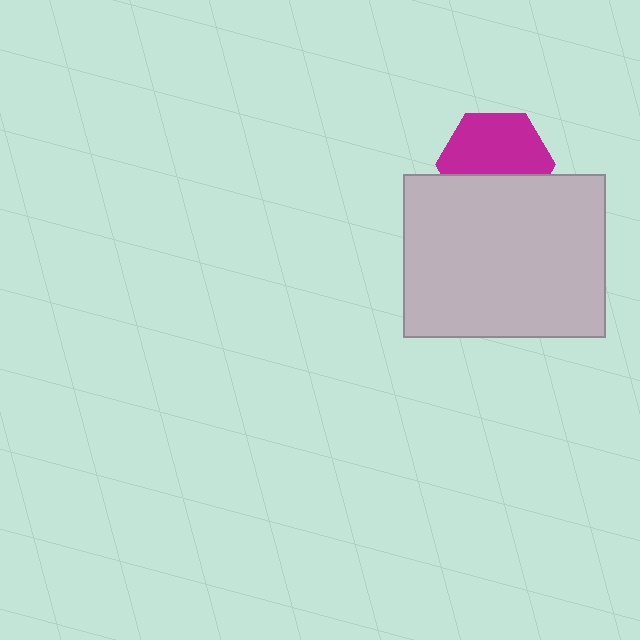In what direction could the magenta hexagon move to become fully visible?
The magenta hexagon could move up. That would shift it out from behind the light gray rectangle entirely.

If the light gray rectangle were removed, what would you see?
You would see the complete magenta hexagon.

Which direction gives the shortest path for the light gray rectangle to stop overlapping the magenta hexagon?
Moving down gives the shortest separation.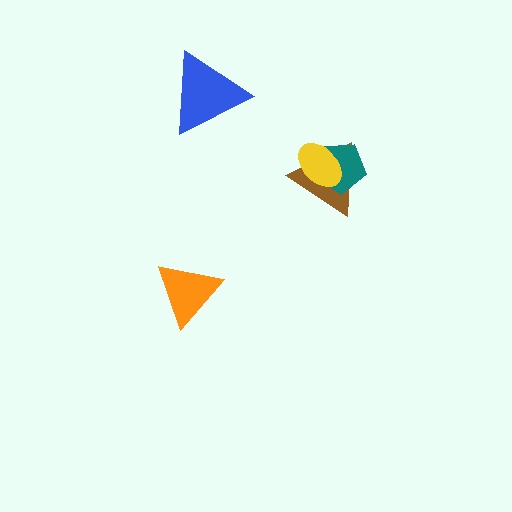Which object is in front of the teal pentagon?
The yellow ellipse is in front of the teal pentagon.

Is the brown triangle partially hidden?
Yes, it is partially covered by another shape.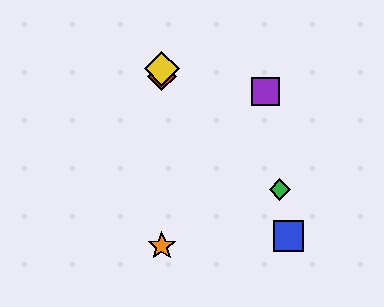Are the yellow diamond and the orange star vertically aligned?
Yes, both are at x≈162.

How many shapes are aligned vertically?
3 shapes (the red diamond, the yellow diamond, the orange star) are aligned vertically.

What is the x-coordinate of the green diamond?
The green diamond is at x≈280.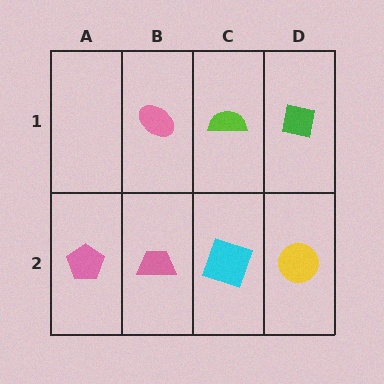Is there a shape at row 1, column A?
No, that cell is empty.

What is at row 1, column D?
A green square.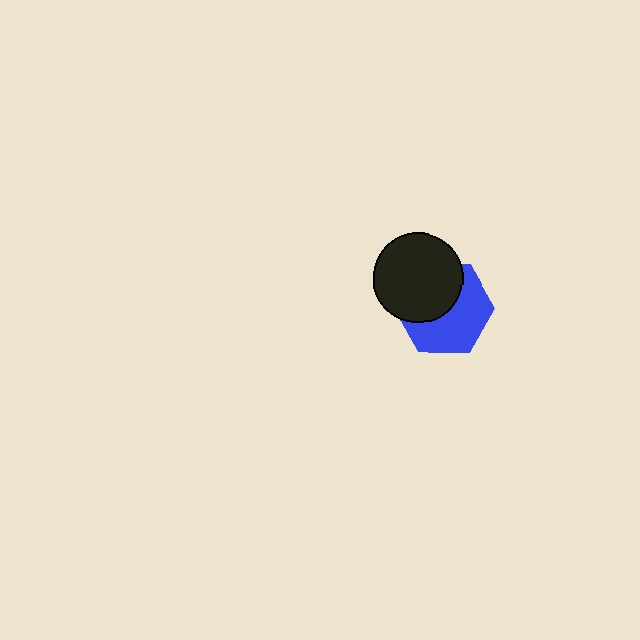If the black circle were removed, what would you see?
You would see the complete blue hexagon.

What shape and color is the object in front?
The object in front is a black circle.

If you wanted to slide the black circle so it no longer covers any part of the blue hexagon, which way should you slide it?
Slide it toward the upper-left — that is the most direct way to separate the two shapes.